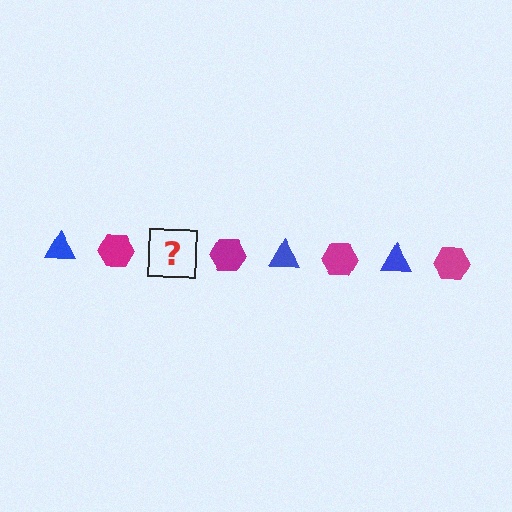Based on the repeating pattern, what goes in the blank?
The blank should be a blue triangle.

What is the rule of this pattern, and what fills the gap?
The rule is that the pattern alternates between blue triangle and magenta hexagon. The gap should be filled with a blue triangle.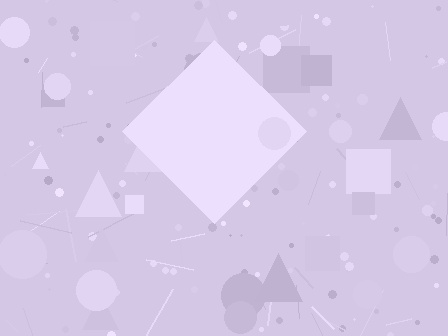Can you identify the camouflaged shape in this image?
The camouflaged shape is a diamond.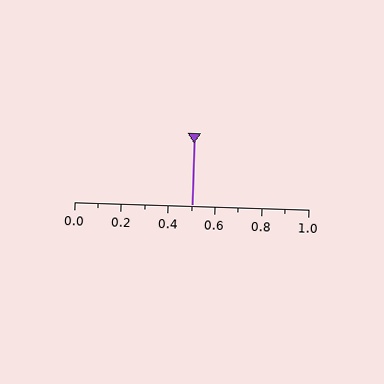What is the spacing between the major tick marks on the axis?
The major ticks are spaced 0.2 apart.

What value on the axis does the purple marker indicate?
The marker indicates approximately 0.5.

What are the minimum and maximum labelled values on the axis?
The axis runs from 0.0 to 1.0.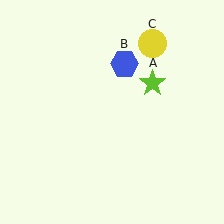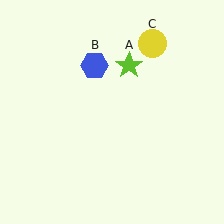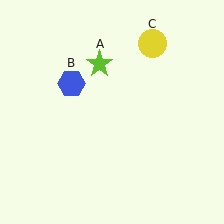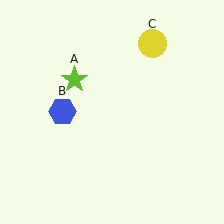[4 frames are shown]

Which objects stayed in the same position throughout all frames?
Yellow circle (object C) remained stationary.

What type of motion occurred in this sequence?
The lime star (object A), blue hexagon (object B) rotated counterclockwise around the center of the scene.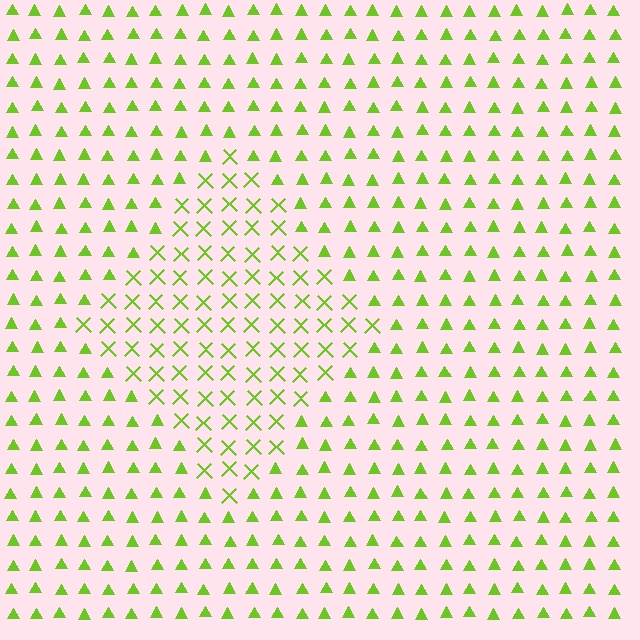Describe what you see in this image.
The image is filled with small lime elements arranged in a uniform grid. A diamond-shaped region contains X marks, while the surrounding area contains triangles. The boundary is defined purely by the change in element shape.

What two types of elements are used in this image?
The image uses X marks inside the diamond region and triangles outside it.